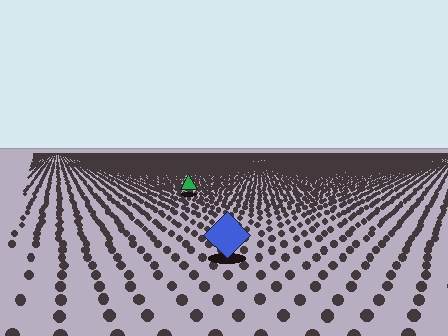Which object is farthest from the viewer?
The green triangle is farthest from the viewer. It appears smaller and the ground texture around it is denser.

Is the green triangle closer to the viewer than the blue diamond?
No. The blue diamond is closer — you can tell from the texture gradient: the ground texture is coarser near it.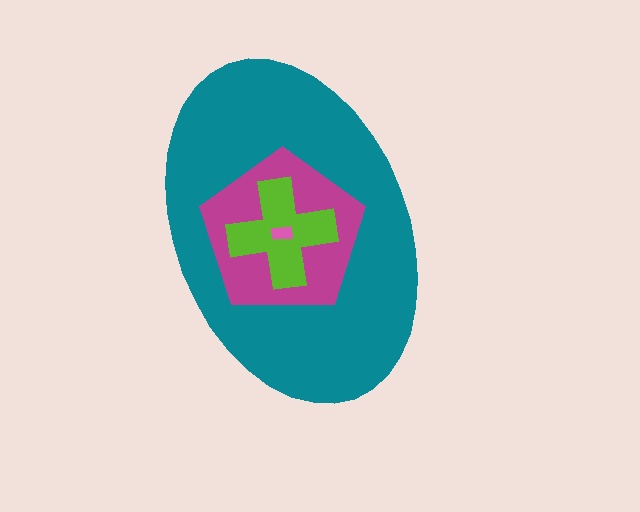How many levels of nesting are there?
4.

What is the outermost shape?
The teal ellipse.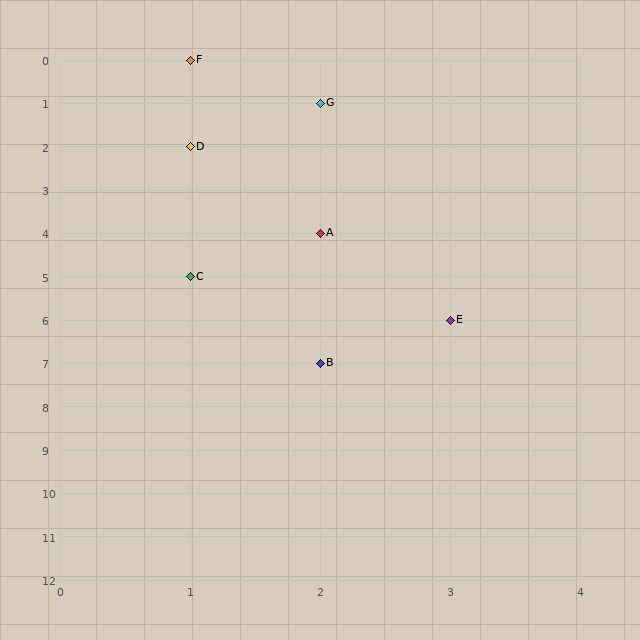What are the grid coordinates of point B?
Point B is at grid coordinates (2, 7).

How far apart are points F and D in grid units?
Points F and D are 2 rows apart.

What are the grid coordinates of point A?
Point A is at grid coordinates (2, 4).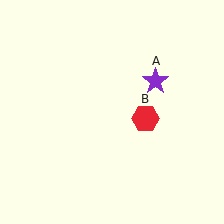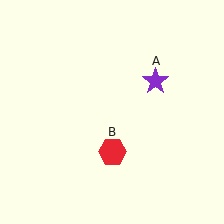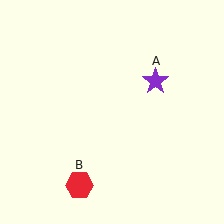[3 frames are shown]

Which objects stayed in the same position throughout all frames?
Purple star (object A) remained stationary.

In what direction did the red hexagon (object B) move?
The red hexagon (object B) moved down and to the left.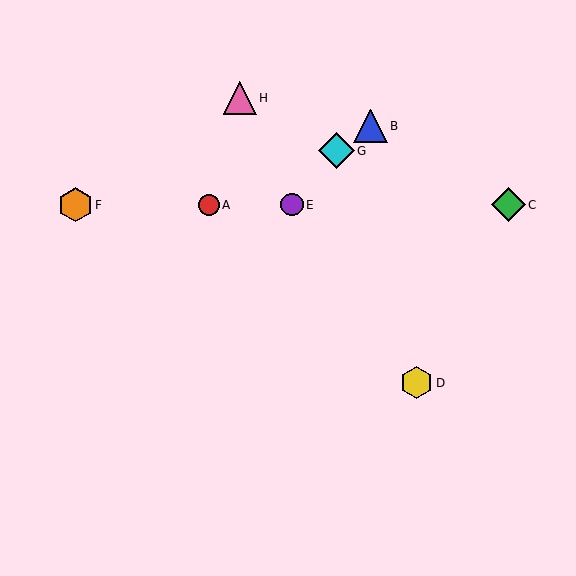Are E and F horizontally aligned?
Yes, both are at y≈205.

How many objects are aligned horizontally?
4 objects (A, C, E, F) are aligned horizontally.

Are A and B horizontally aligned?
No, A is at y≈205 and B is at y≈126.